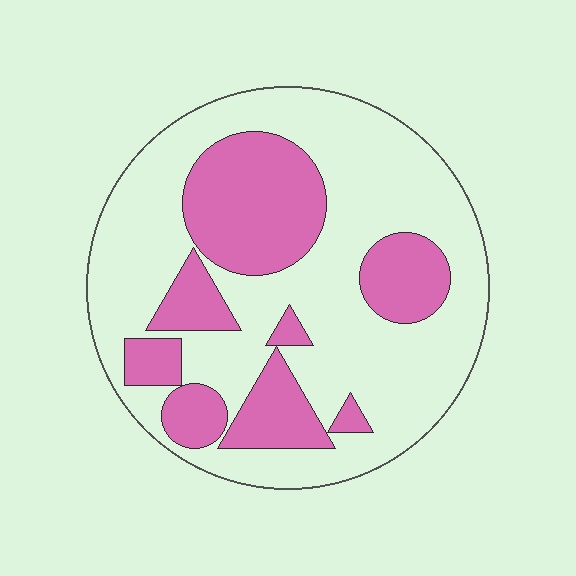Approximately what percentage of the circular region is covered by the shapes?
Approximately 35%.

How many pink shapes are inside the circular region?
8.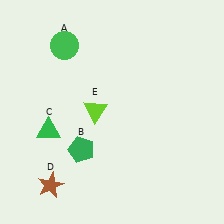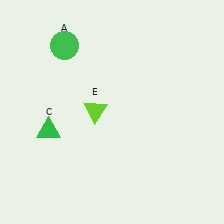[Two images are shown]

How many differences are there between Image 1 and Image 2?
There are 2 differences between the two images.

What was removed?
The brown star (D), the green pentagon (B) were removed in Image 2.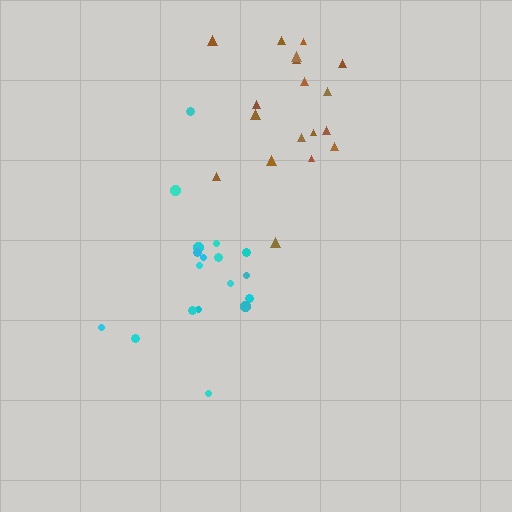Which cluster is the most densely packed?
Cyan.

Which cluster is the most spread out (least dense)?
Brown.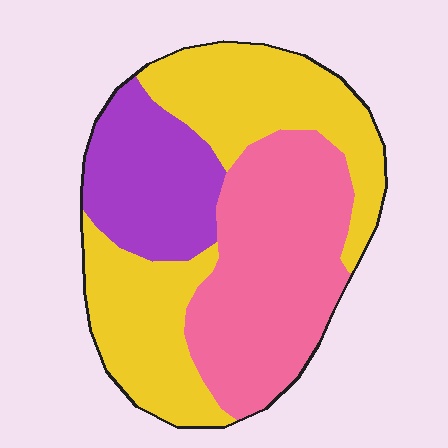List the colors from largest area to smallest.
From largest to smallest: yellow, pink, purple.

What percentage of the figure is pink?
Pink takes up about three eighths (3/8) of the figure.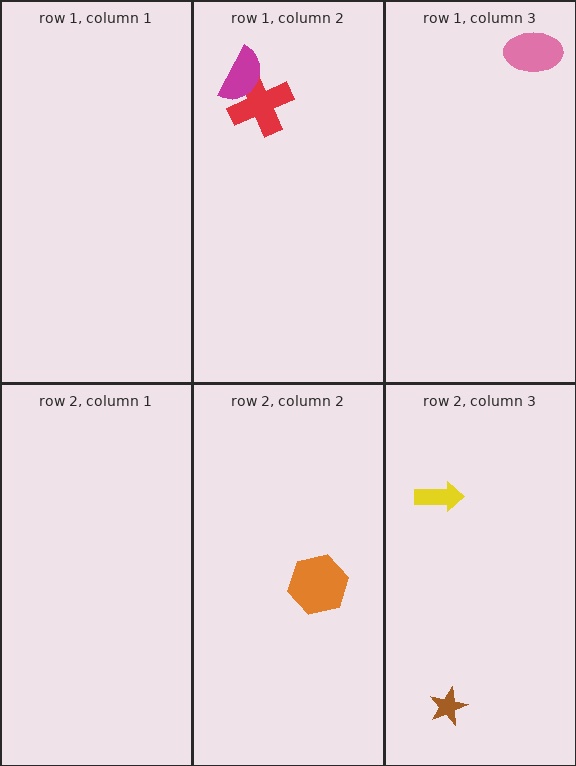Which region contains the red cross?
The row 1, column 2 region.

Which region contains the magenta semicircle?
The row 1, column 2 region.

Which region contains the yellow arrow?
The row 2, column 3 region.